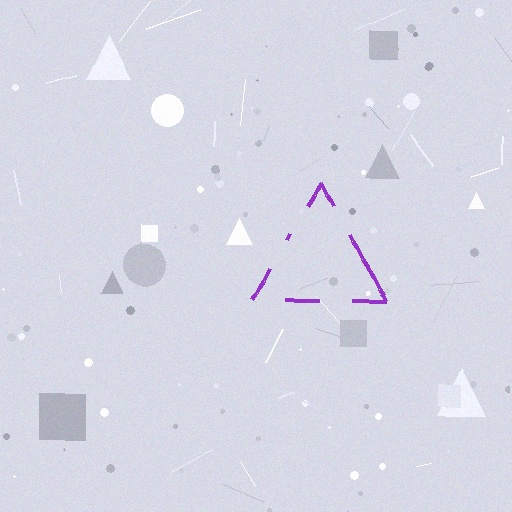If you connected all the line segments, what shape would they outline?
They would outline a triangle.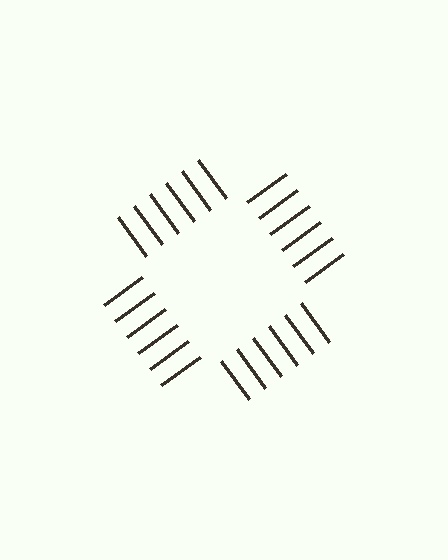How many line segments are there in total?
24 — 6 along each of the 4 edges.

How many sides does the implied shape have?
4 sides — the line-ends trace a square.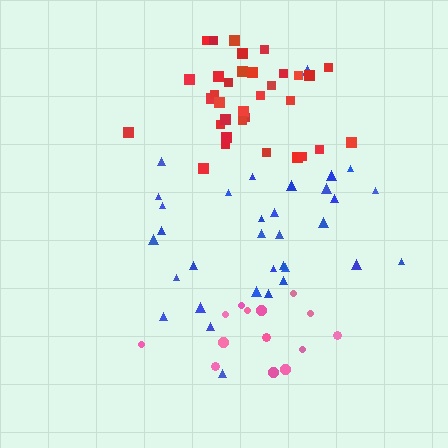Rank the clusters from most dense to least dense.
red, pink, blue.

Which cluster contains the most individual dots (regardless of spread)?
Red (34).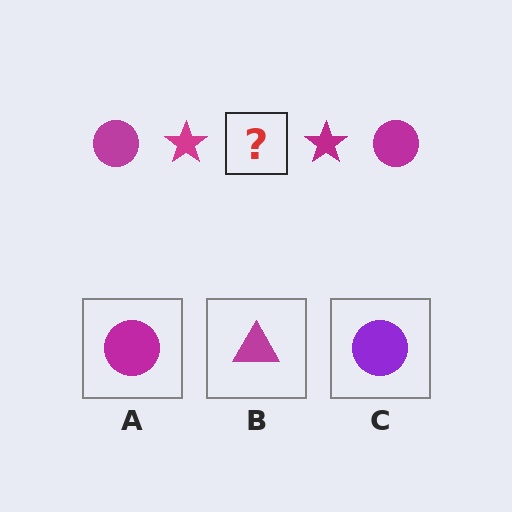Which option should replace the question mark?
Option A.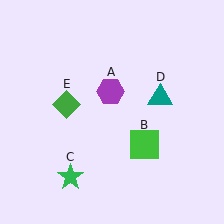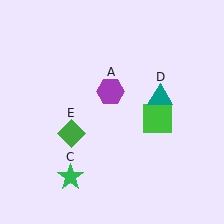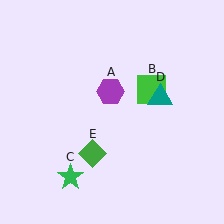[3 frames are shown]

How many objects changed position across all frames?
2 objects changed position: green square (object B), green diamond (object E).